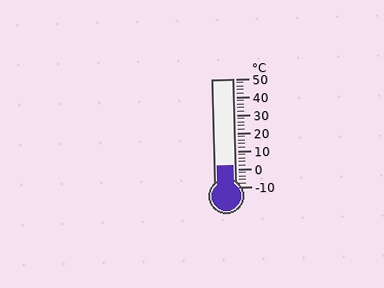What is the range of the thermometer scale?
The thermometer scale ranges from -10°C to 50°C.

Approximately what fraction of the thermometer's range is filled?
The thermometer is filled to approximately 20% of its range.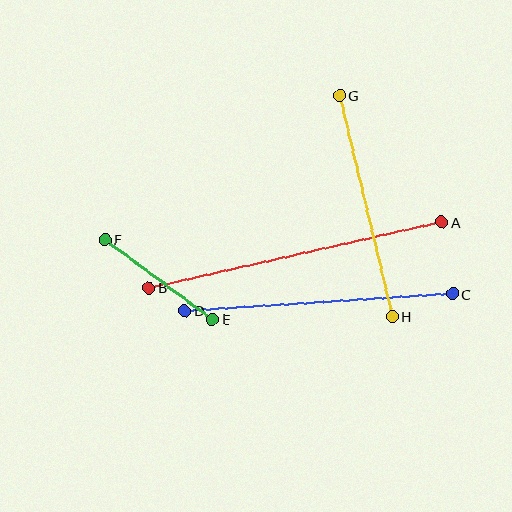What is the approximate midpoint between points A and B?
The midpoint is at approximately (295, 255) pixels.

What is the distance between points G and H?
The distance is approximately 227 pixels.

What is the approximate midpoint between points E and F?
The midpoint is at approximately (159, 279) pixels.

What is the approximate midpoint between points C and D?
The midpoint is at approximately (319, 302) pixels.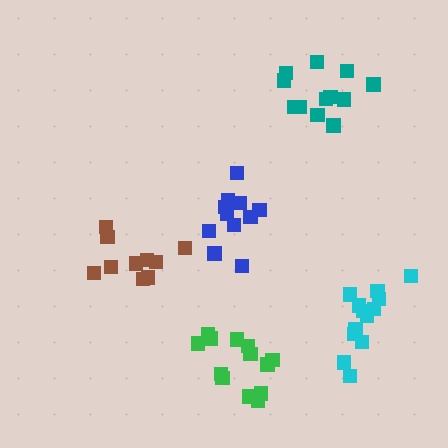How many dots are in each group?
Group 1: 12 dots, Group 2: 13 dots, Group 3: 11 dots, Group 4: 13 dots, Group 5: 10 dots (59 total).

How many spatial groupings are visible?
There are 5 spatial groupings.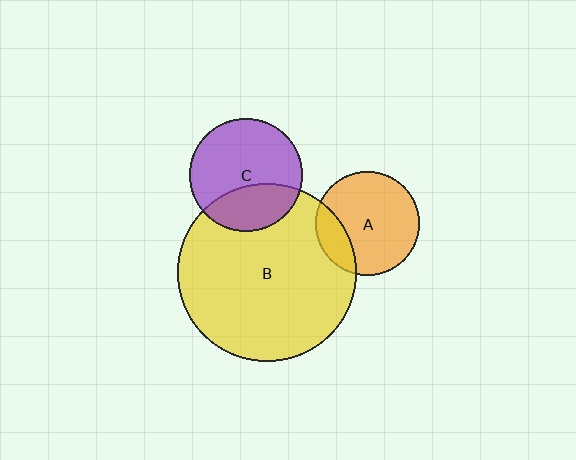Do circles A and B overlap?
Yes.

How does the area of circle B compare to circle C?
Approximately 2.5 times.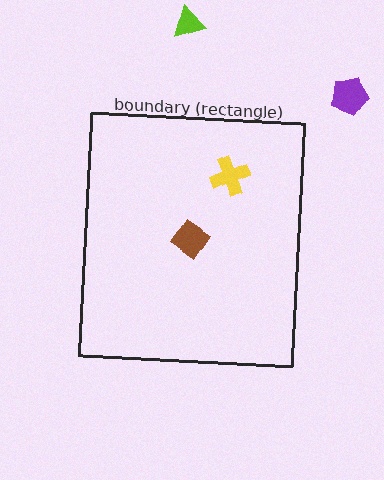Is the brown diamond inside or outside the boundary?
Inside.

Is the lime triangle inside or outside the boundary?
Outside.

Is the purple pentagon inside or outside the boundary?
Outside.